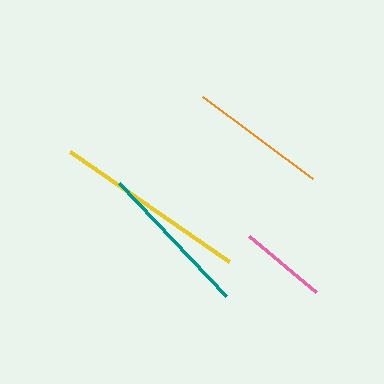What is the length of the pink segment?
The pink segment is approximately 87 pixels long.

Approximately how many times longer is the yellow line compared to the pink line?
The yellow line is approximately 2.2 times the length of the pink line.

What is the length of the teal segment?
The teal segment is approximately 156 pixels long.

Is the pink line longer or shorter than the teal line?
The teal line is longer than the pink line.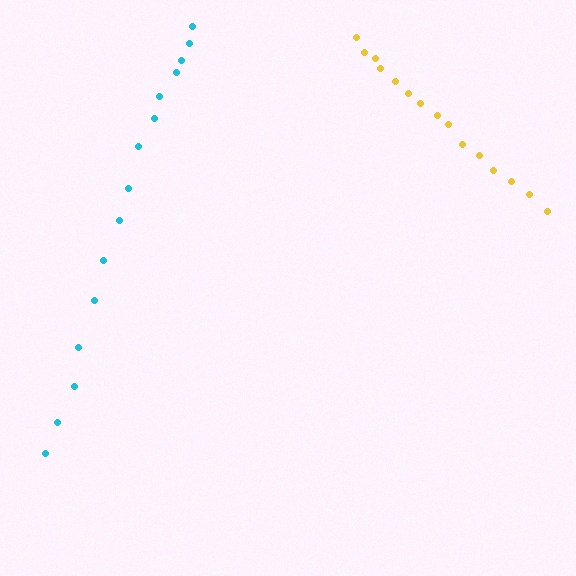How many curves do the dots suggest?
There are 2 distinct paths.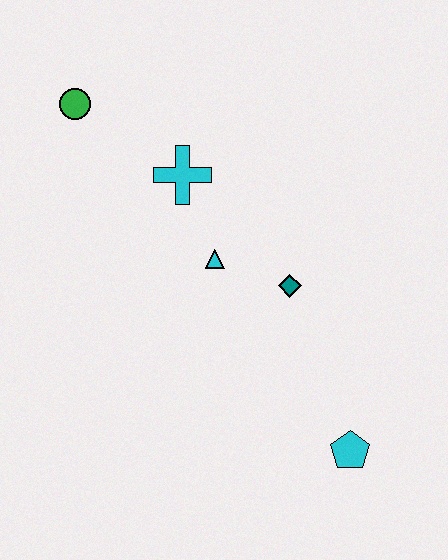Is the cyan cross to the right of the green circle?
Yes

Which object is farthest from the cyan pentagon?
The green circle is farthest from the cyan pentagon.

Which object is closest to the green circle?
The cyan cross is closest to the green circle.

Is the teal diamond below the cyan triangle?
Yes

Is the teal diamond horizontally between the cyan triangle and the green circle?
No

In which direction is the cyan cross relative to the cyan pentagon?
The cyan cross is above the cyan pentagon.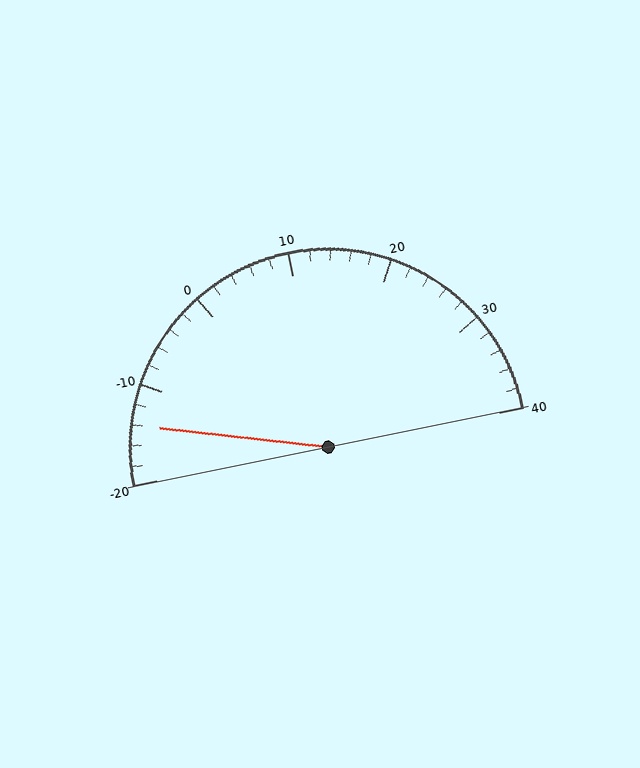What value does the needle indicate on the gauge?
The needle indicates approximately -14.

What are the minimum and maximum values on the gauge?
The gauge ranges from -20 to 40.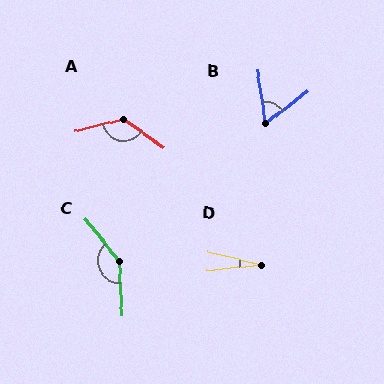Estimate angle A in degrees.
Approximately 131 degrees.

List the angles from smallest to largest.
D (20°), B (61°), A (131°), C (144°).